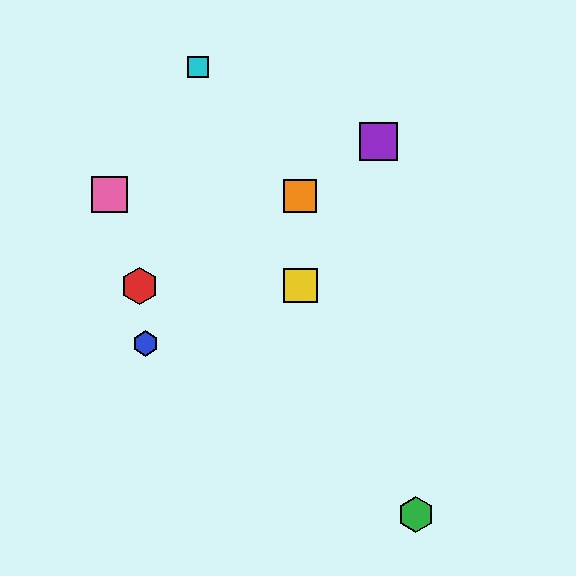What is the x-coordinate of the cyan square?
The cyan square is at x≈198.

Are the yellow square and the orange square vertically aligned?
Yes, both are at x≈300.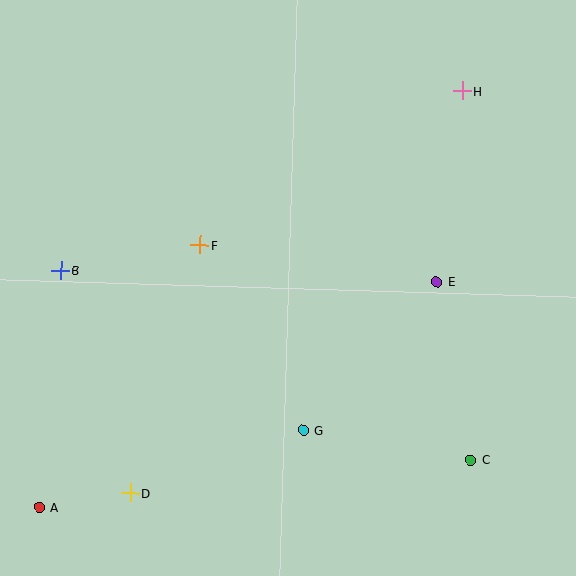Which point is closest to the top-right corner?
Point H is closest to the top-right corner.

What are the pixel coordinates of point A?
Point A is at (40, 507).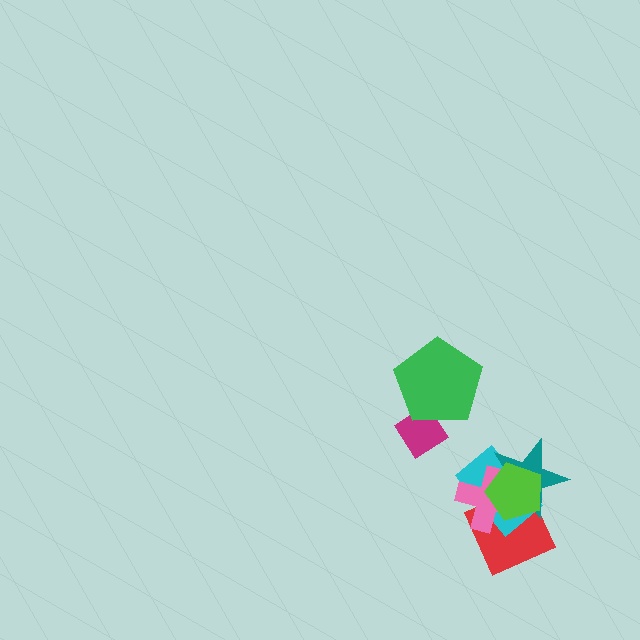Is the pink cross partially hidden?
Yes, it is partially covered by another shape.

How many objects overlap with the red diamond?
4 objects overlap with the red diamond.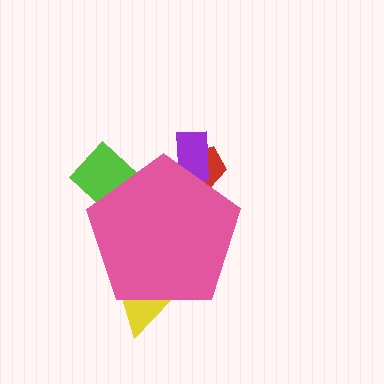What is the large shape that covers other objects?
A pink pentagon.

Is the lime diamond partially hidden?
Yes, the lime diamond is partially hidden behind the pink pentagon.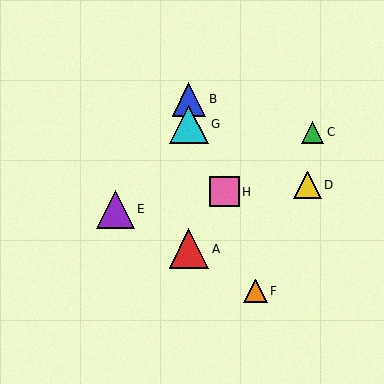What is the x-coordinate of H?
Object H is at x≈224.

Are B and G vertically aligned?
Yes, both are at x≈189.